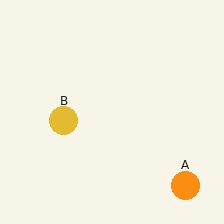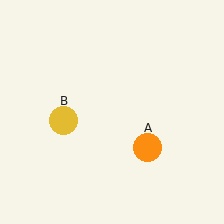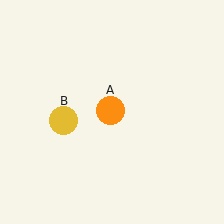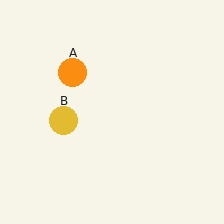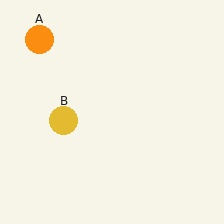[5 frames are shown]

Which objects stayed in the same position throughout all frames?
Yellow circle (object B) remained stationary.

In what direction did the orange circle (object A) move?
The orange circle (object A) moved up and to the left.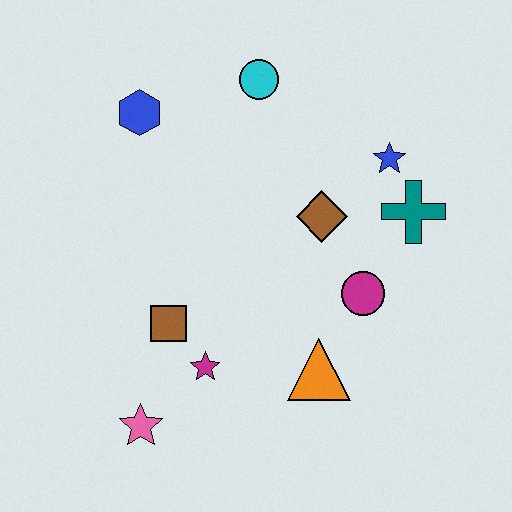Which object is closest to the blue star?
The teal cross is closest to the blue star.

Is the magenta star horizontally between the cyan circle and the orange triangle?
No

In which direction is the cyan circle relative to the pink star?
The cyan circle is above the pink star.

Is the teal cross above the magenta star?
Yes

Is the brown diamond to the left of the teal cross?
Yes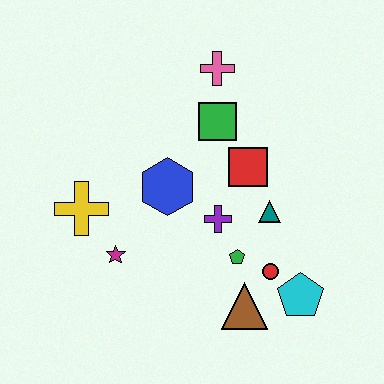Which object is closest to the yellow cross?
The magenta star is closest to the yellow cross.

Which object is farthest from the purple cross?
The pink cross is farthest from the purple cross.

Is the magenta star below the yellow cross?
Yes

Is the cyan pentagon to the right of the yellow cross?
Yes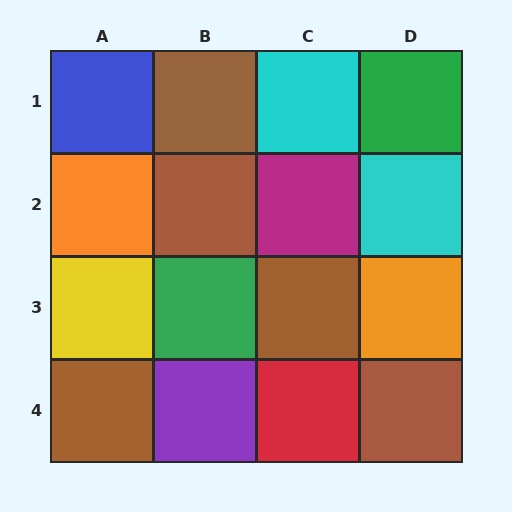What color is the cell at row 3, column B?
Green.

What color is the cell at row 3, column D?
Orange.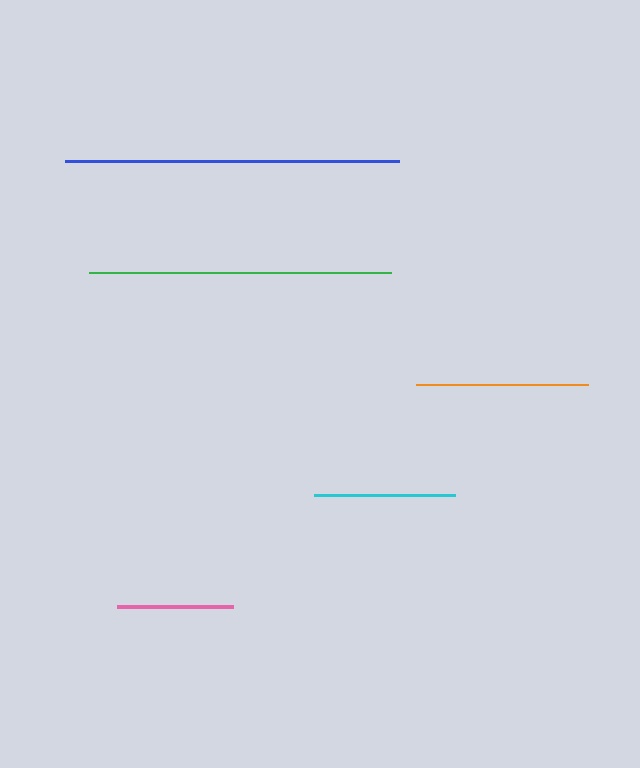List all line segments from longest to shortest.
From longest to shortest: blue, green, orange, cyan, pink.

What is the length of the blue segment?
The blue segment is approximately 333 pixels long.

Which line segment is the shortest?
The pink line is the shortest at approximately 116 pixels.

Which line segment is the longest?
The blue line is the longest at approximately 333 pixels.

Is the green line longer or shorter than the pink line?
The green line is longer than the pink line.